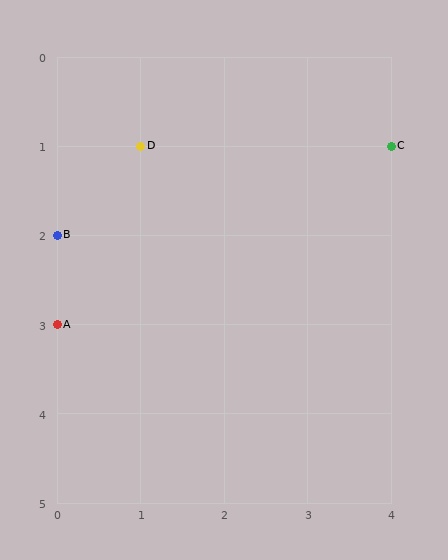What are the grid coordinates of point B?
Point B is at grid coordinates (0, 2).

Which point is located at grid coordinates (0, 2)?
Point B is at (0, 2).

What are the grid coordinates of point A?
Point A is at grid coordinates (0, 3).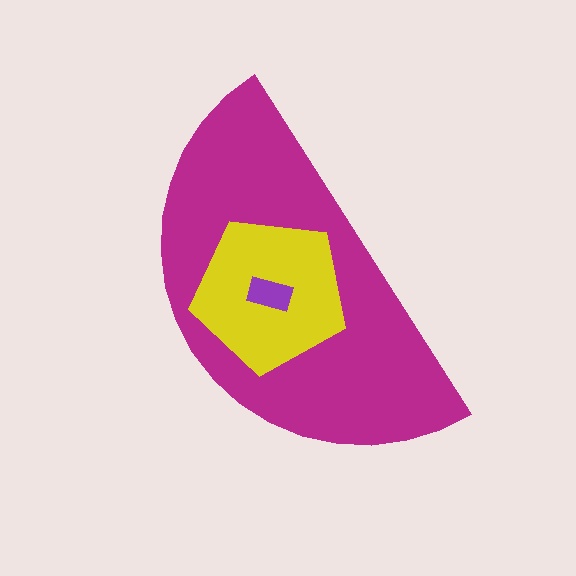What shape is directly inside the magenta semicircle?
The yellow pentagon.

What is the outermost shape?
The magenta semicircle.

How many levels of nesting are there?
3.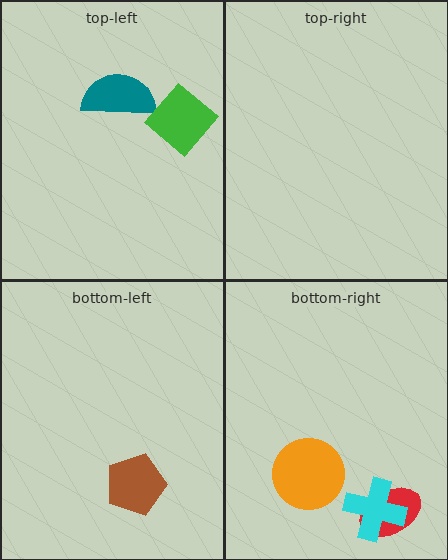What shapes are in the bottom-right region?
The red ellipse, the orange circle, the cyan cross.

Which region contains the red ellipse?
The bottom-right region.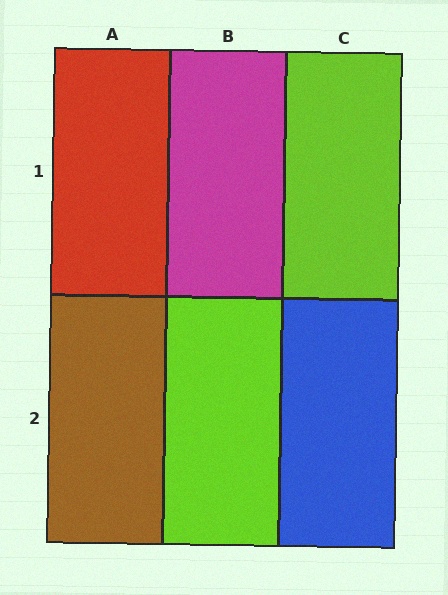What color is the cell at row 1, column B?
Magenta.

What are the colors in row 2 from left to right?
Brown, lime, blue.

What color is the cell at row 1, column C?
Lime.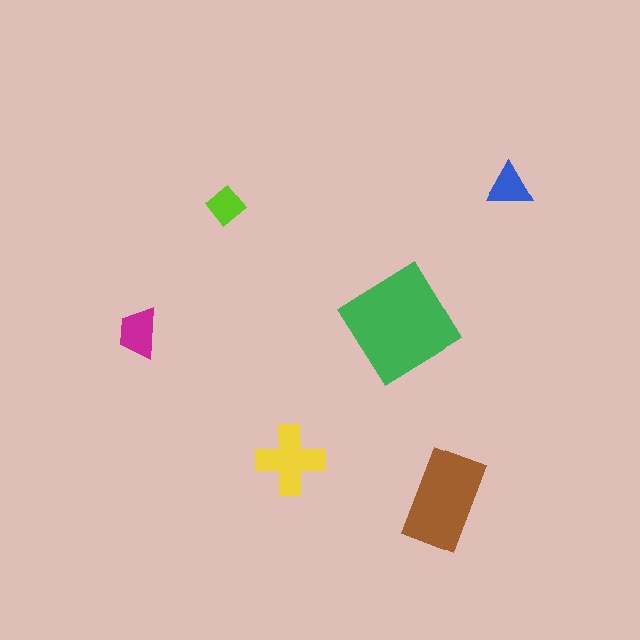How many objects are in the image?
There are 6 objects in the image.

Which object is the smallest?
The lime diamond.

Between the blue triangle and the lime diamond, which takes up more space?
The blue triangle.